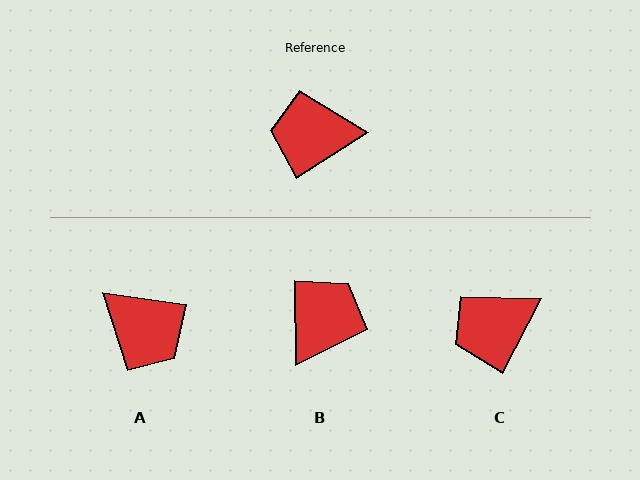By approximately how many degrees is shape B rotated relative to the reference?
Approximately 122 degrees clockwise.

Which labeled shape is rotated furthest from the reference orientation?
A, about 139 degrees away.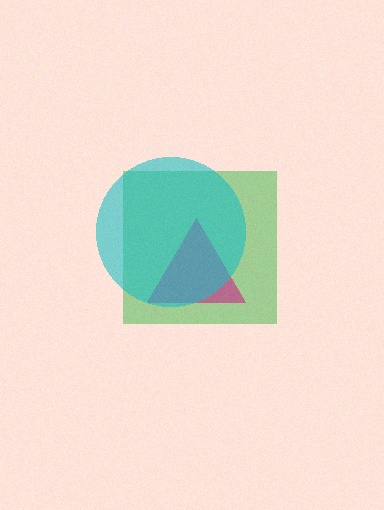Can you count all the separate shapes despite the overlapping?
Yes, there are 3 separate shapes.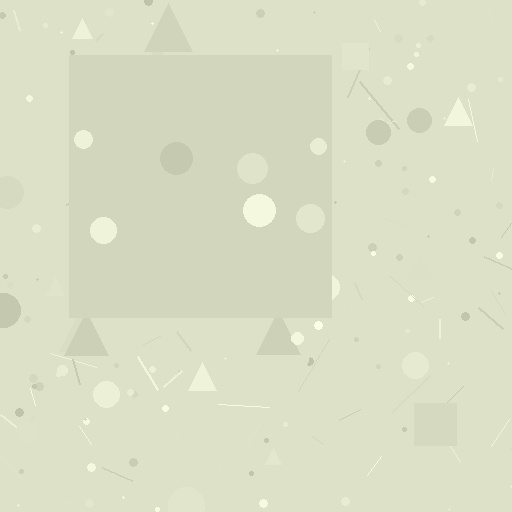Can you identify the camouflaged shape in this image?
The camouflaged shape is a square.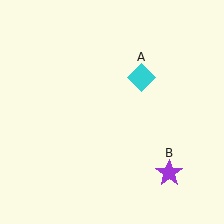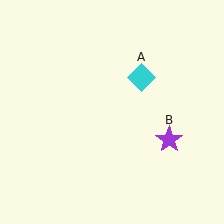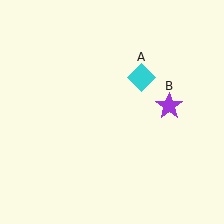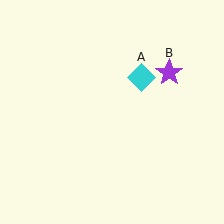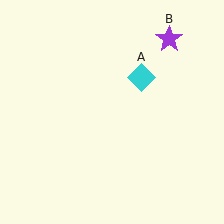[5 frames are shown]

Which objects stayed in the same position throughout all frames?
Cyan diamond (object A) remained stationary.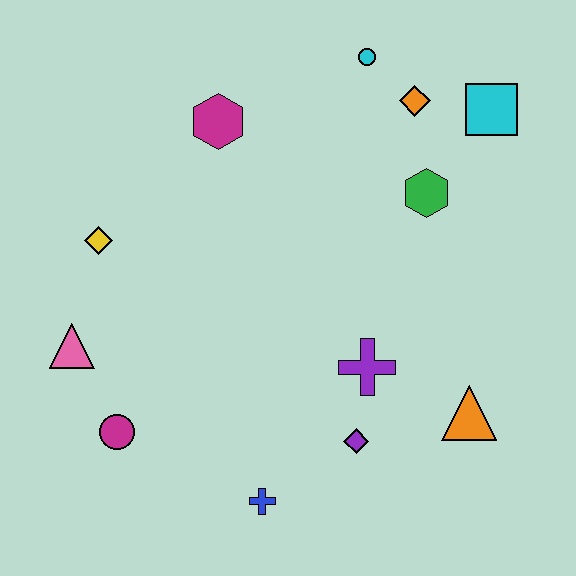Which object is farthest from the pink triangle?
The cyan square is farthest from the pink triangle.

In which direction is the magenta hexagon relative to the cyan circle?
The magenta hexagon is to the left of the cyan circle.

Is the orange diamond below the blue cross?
No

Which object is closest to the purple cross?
The purple diamond is closest to the purple cross.